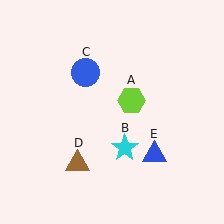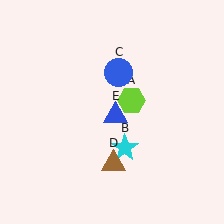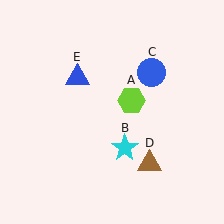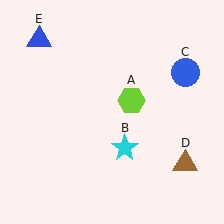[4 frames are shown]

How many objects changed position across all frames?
3 objects changed position: blue circle (object C), brown triangle (object D), blue triangle (object E).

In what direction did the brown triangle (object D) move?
The brown triangle (object D) moved right.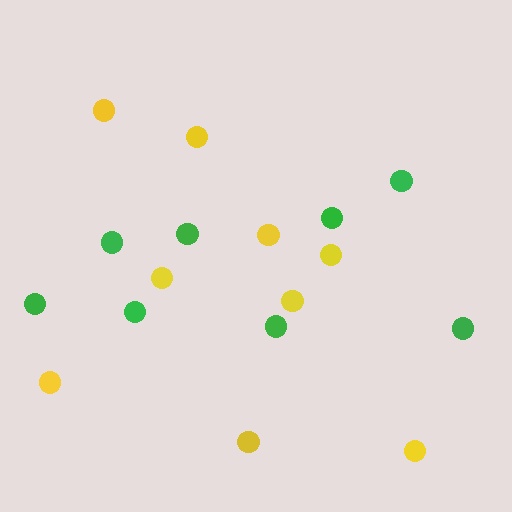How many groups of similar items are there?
There are 2 groups: one group of green circles (8) and one group of yellow circles (9).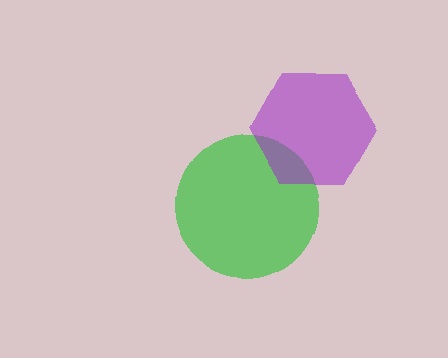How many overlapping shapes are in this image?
There are 2 overlapping shapes in the image.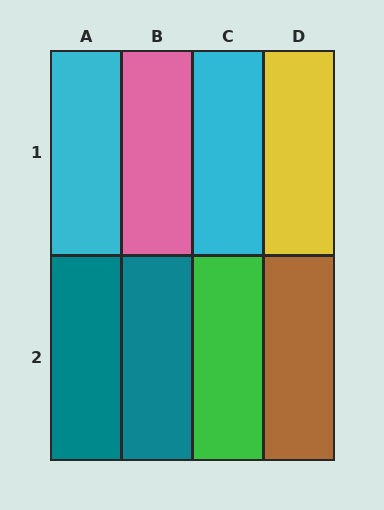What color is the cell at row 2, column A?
Teal.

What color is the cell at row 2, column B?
Teal.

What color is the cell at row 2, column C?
Green.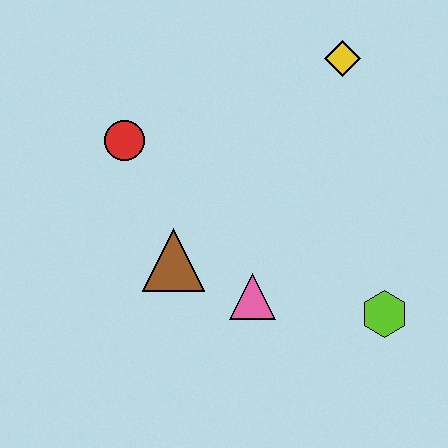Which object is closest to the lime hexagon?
The pink triangle is closest to the lime hexagon.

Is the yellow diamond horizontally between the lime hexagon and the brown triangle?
Yes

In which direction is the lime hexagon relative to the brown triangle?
The lime hexagon is to the right of the brown triangle.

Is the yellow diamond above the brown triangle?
Yes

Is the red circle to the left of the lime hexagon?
Yes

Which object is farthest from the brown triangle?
The yellow diamond is farthest from the brown triangle.